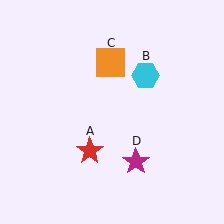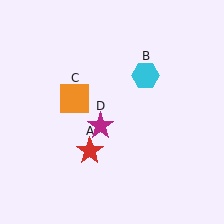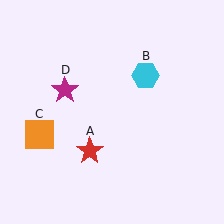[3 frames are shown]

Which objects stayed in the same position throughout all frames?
Red star (object A) and cyan hexagon (object B) remained stationary.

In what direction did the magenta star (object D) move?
The magenta star (object D) moved up and to the left.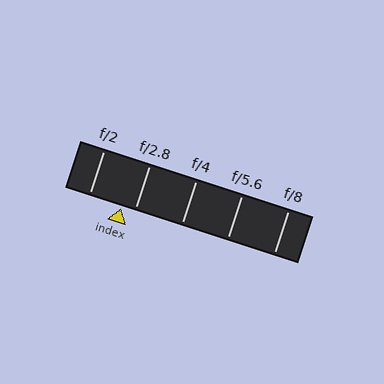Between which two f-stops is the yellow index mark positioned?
The index mark is between f/2 and f/2.8.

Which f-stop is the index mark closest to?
The index mark is closest to f/2.8.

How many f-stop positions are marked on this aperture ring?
There are 5 f-stop positions marked.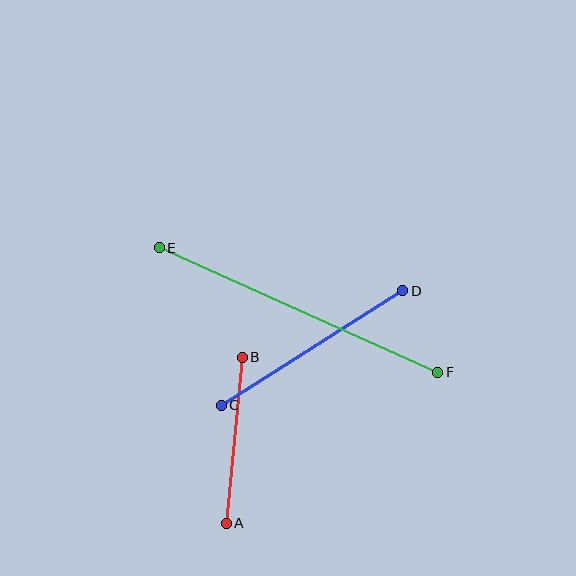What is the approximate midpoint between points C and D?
The midpoint is at approximately (312, 348) pixels.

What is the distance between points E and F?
The distance is approximately 305 pixels.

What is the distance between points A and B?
The distance is approximately 166 pixels.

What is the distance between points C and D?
The distance is approximately 215 pixels.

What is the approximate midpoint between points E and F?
The midpoint is at approximately (299, 310) pixels.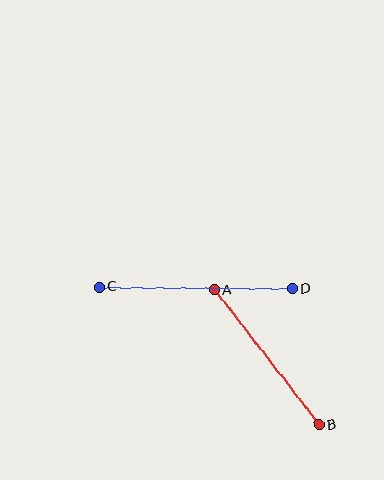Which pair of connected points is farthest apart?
Points C and D are farthest apart.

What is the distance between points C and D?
The distance is approximately 193 pixels.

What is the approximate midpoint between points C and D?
The midpoint is at approximately (196, 288) pixels.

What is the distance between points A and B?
The distance is approximately 171 pixels.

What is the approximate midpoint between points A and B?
The midpoint is at approximately (267, 357) pixels.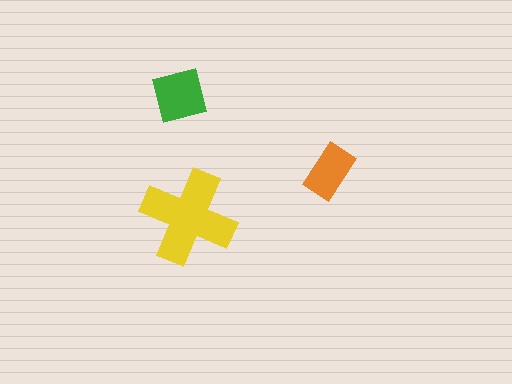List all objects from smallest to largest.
The orange rectangle, the green square, the yellow cross.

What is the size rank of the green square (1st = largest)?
2nd.